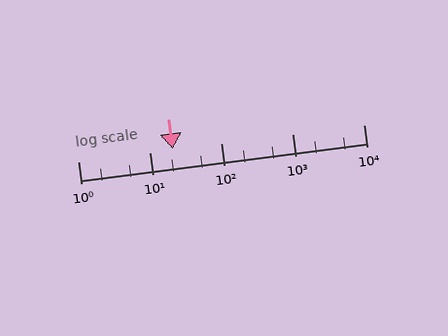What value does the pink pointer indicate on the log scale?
The pointer indicates approximately 21.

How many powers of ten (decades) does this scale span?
The scale spans 4 decades, from 1 to 10000.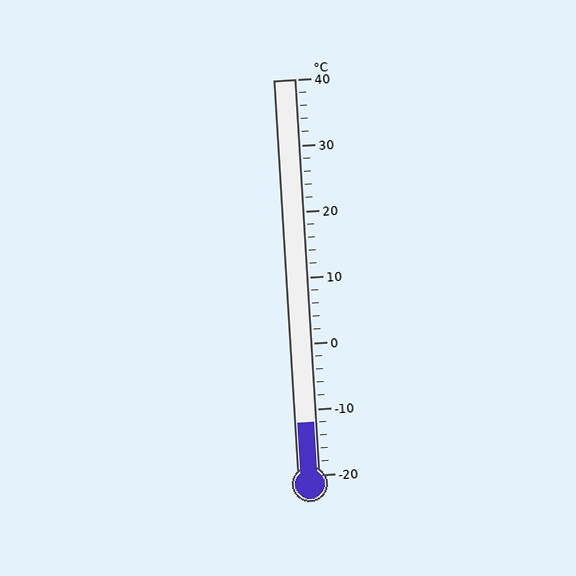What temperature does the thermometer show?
The thermometer shows approximately -12°C.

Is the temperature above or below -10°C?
The temperature is below -10°C.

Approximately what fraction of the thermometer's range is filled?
The thermometer is filled to approximately 15% of its range.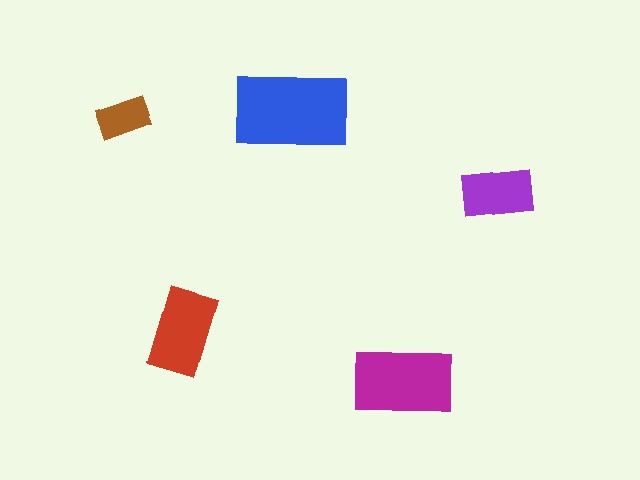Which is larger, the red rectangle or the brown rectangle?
The red one.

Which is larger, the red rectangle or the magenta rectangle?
The magenta one.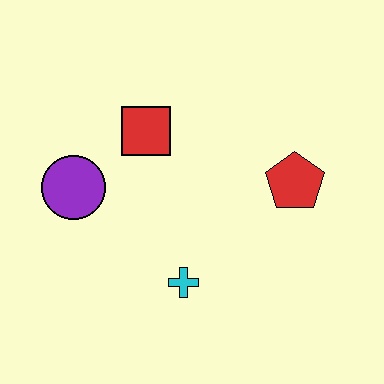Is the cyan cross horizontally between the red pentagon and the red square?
Yes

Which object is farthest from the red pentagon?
The purple circle is farthest from the red pentagon.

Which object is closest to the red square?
The purple circle is closest to the red square.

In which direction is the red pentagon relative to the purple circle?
The red pentagon is to the right of the purple circle.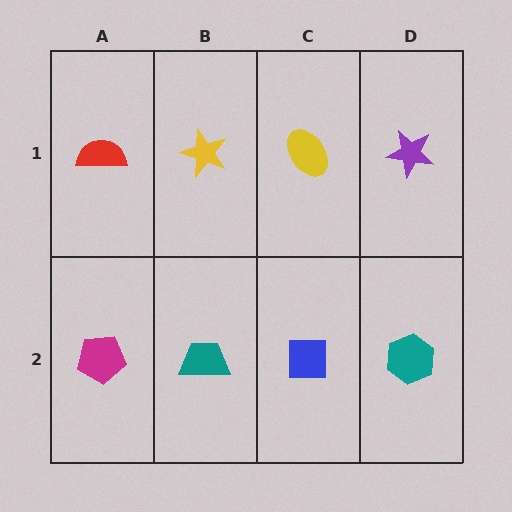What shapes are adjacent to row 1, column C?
A blue square (row 2, column C), a yellow star (row 1, column B), a purple star (row 1, column D).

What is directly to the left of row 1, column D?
A yellow ellipse.